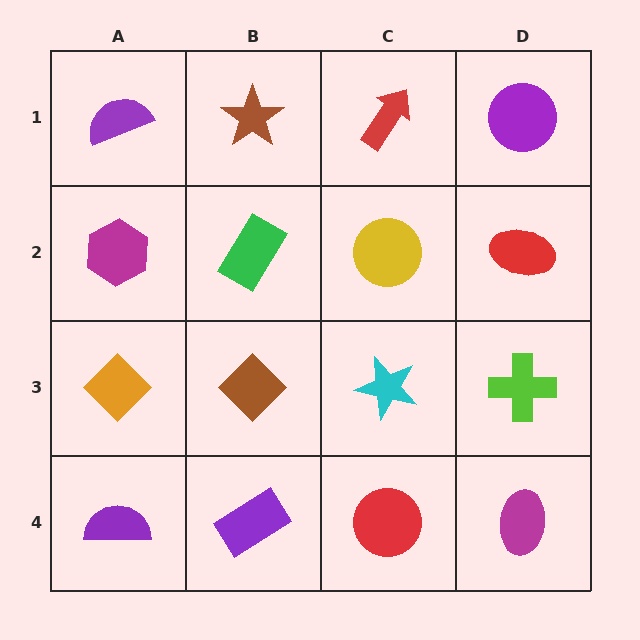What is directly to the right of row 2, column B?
A yellow circle.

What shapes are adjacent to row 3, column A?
A magenta hexagon (row 2, column A), a purple semicircle (row 4, column A), a brown diamond (row 3, column B).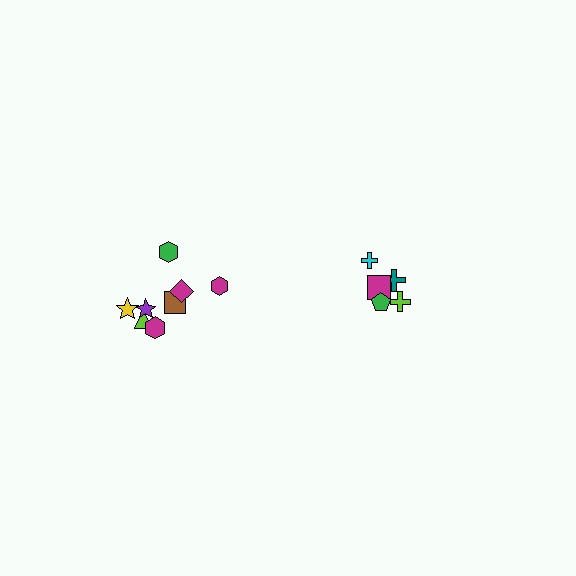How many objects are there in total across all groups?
There are 13 objects.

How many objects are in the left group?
There are 8 objects.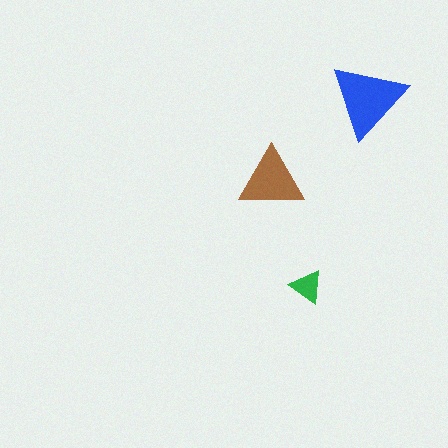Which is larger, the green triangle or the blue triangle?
The blue one.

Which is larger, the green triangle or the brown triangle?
The brown one.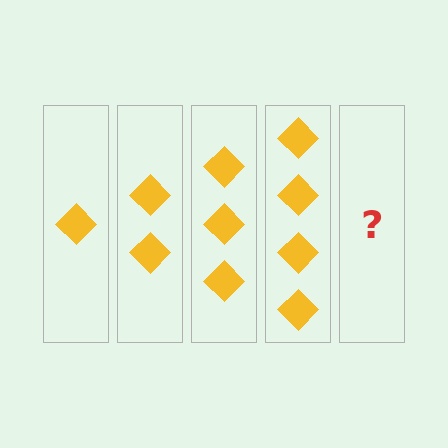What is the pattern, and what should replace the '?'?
The pattern is that each step adds one more diamond. The '?' should be 5 diamonds.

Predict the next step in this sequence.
The next step is 5 diamonds.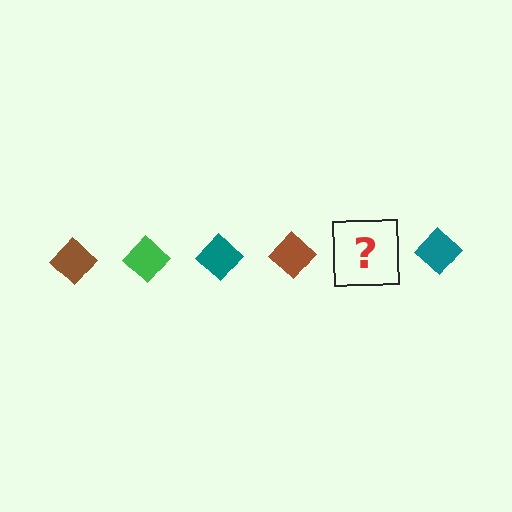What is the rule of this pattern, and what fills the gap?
The rule is that the pattern cycles through brown, green, teal diamonds. The gap should be filled with a green diamond.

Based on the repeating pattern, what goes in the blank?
The blank should be a green diamond.